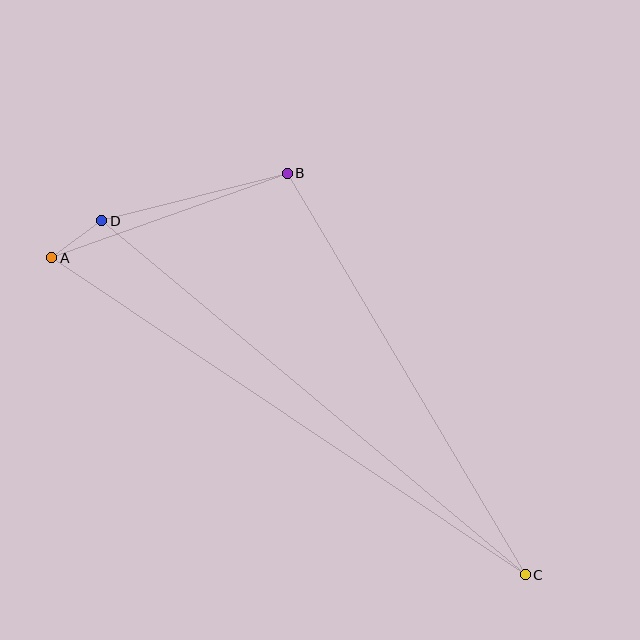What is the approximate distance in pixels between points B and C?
The distance between B and C is approximately 467 pixels.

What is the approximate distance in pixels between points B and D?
The distance between B and D is approximately 192 pixels.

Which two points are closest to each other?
Points A and D are closest to each other.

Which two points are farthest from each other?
Points A and C are farthest from each other.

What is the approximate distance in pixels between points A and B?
The distance between A and B is approximately 250 pixels.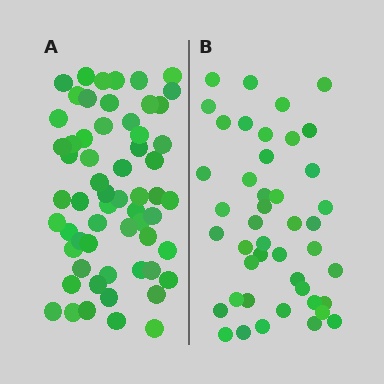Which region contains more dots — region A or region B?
Region A (the left region) has more dots.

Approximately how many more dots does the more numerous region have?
Region A has approximately 15 more dots than region B.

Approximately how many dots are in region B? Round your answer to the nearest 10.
About 40 dots. (The exact count is 44, which rounds to 40.)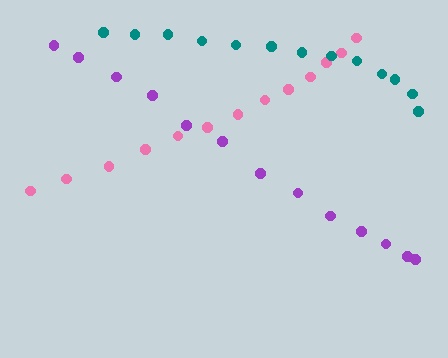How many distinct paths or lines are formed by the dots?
There are 3 distinct paths.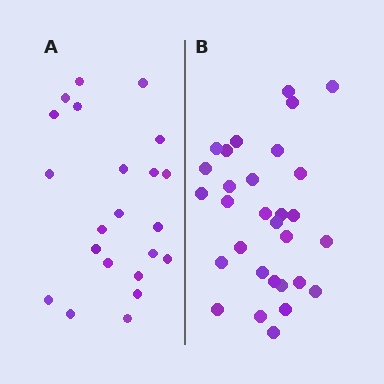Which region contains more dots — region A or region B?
Region B (the right region) has more dots.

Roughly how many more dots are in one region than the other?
Region B has roughly 8 or so more dots than region A.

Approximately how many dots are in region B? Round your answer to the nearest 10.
About 30 dots.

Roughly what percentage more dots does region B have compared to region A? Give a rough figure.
About 35% more.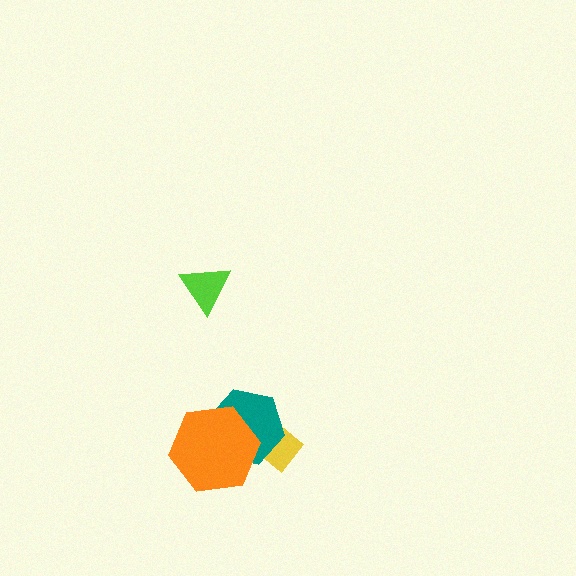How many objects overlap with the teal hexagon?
2 objects overlap with the teal hexagon.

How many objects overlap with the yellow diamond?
2 objects overlap with the yellow diamond.